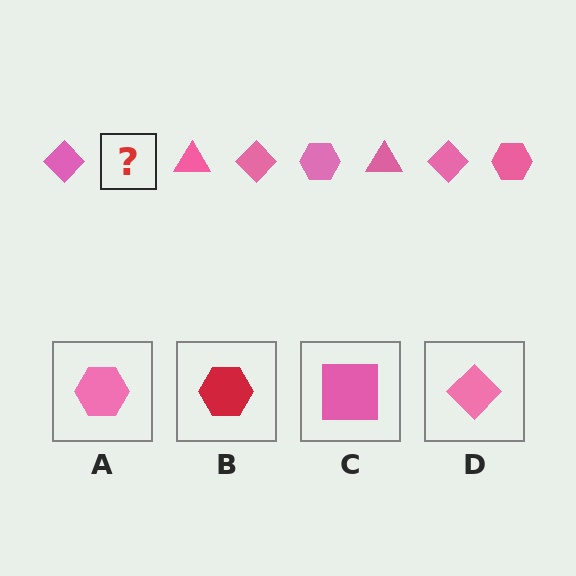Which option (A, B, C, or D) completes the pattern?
A.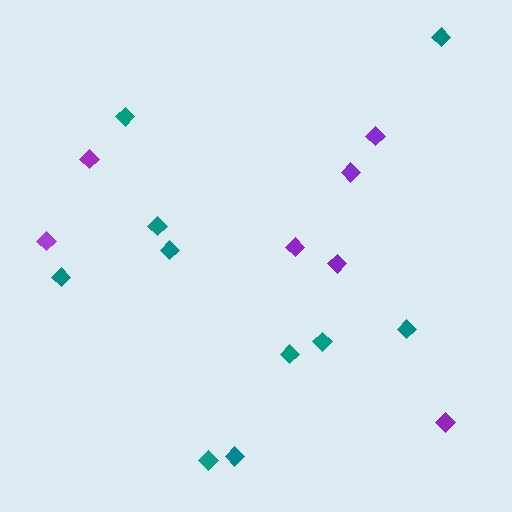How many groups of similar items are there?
There are 2 groups: one group of purple diamonds (7) and one group of teal diamonds (10).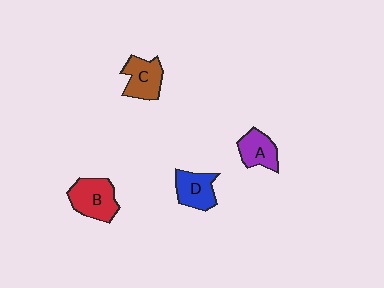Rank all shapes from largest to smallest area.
From largest to smallest: B (red), C (brown), D (blue), A (purple).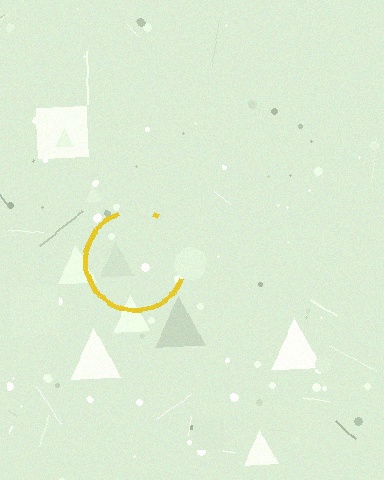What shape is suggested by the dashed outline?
The dashed outline suggests a circle.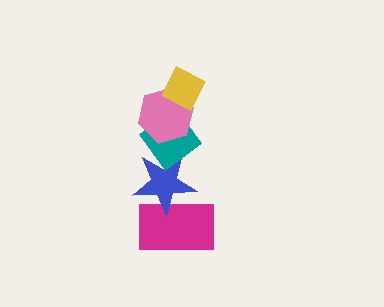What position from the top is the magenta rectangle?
The magenta rectangle is 5th from the top.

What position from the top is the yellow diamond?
The yellow diamond is 1st from the top.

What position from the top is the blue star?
The blue star is 4th from the top.